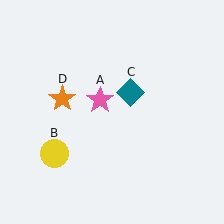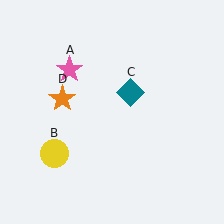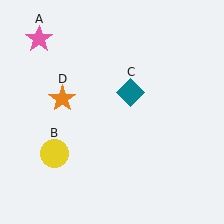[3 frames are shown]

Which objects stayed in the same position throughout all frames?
Yellow circle (object B) and teal diamond (object C) and orange star (object D) remained stationary.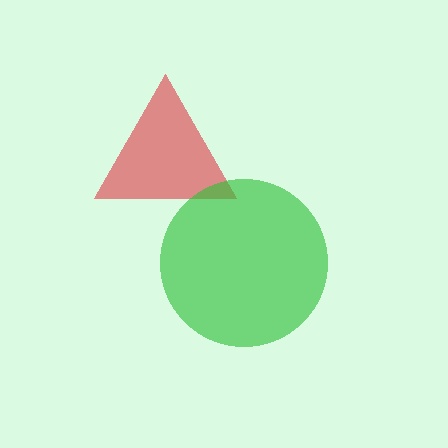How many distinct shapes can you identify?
There are 2 distinct shapes: a red triangle, a green circle.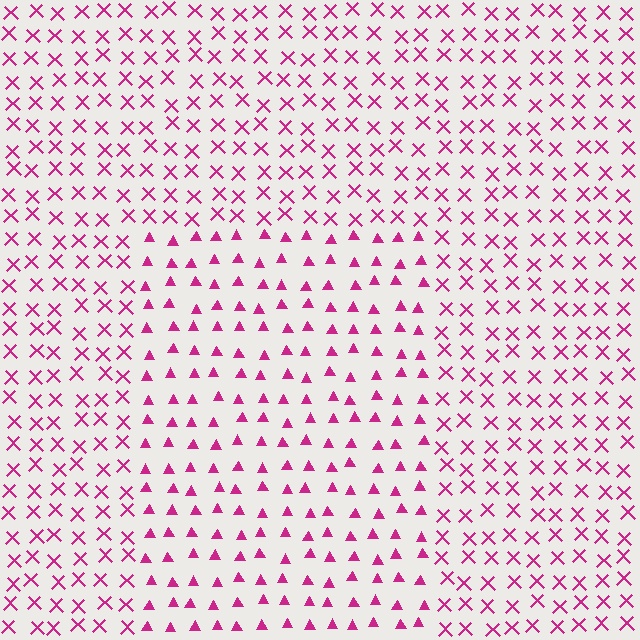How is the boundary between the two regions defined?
The boundary is defined by a change in element shape: triangles inside vs. X marks outside. All elements share the same color and spacing.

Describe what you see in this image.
The image is filled with small magenta elements arranged in a uniform grid. A rectangle-shaped region contains triangles, while the surrounding area contains X marks. The boundary is defined purely by the change in element shape.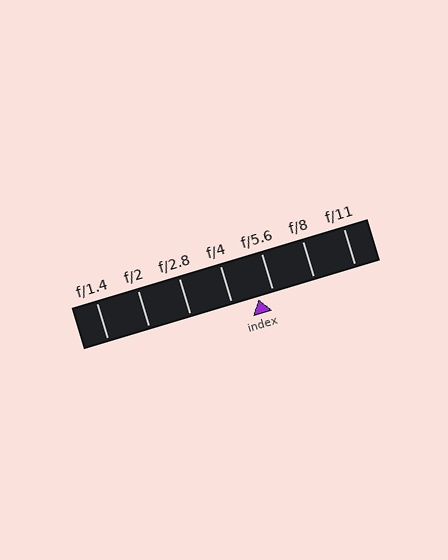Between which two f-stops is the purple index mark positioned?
The index mark is between f/4 and f/5.6.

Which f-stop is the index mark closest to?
The index mark is closest to f/5.6.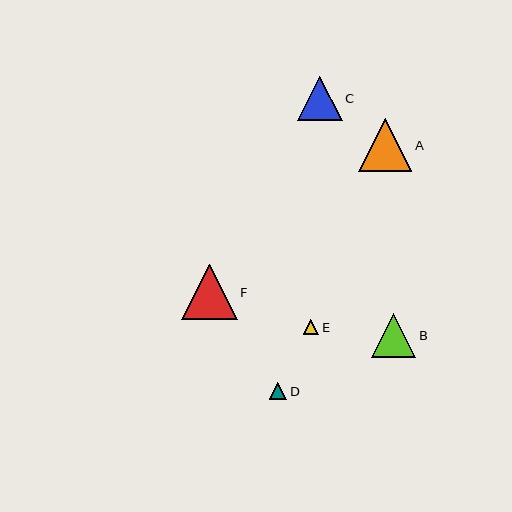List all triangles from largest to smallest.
From largest to smallest: F, A, C, B, D, E.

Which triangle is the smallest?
Triangle E is the smallest with a size of approximately 16 pixels.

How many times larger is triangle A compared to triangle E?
Triangle A is approximately 3.4 times the size of triangle E.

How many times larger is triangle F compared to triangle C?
Triangle F is approximately 1.2 times the size of triangle C.